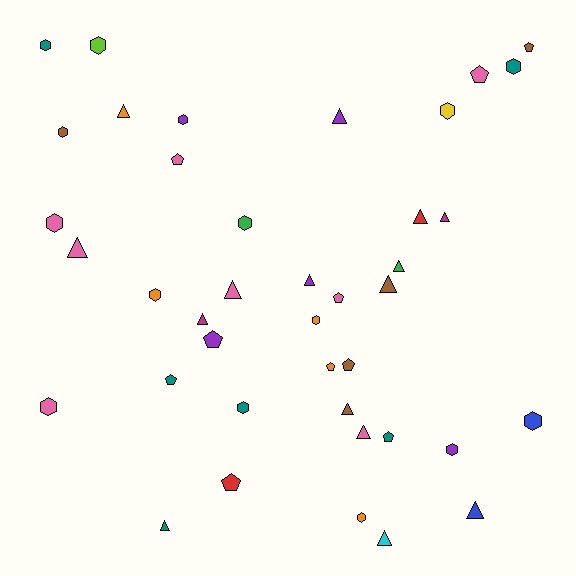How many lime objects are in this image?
There is 1 lime object.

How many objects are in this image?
There are 40 objects.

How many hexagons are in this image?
There are 15 hexagons.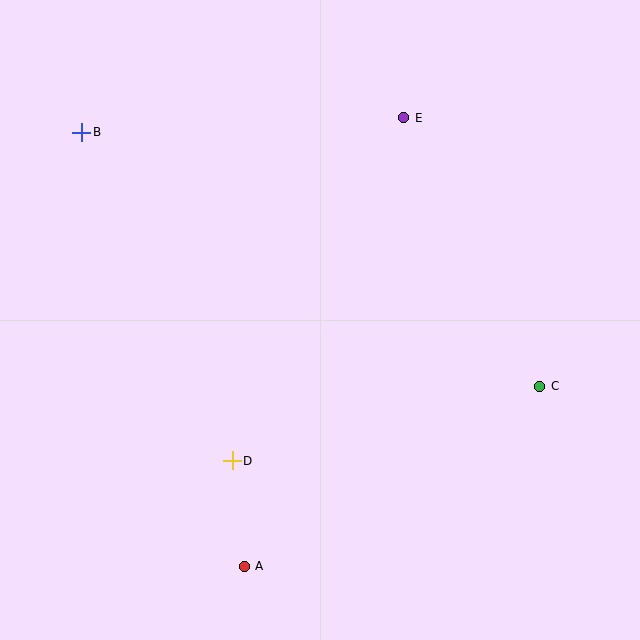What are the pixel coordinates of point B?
Point B is at (82, 132).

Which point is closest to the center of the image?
Point D at (232, 461) is closest to the center.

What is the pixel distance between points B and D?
The distance between B and D is 362 pixels.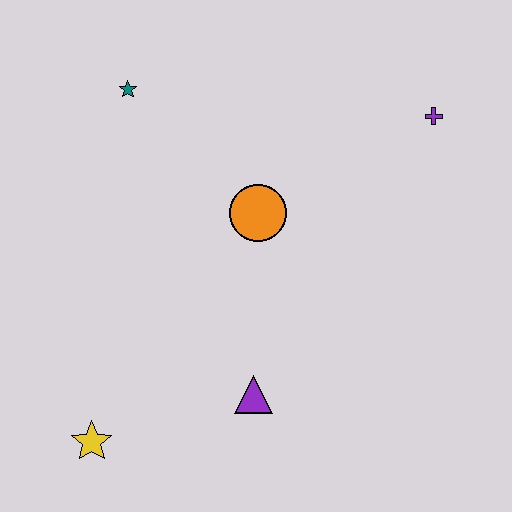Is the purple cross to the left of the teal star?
No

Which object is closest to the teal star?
The orange circle is closest to the teal star.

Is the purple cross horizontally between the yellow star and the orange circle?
No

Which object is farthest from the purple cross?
The yellow star is farthest from the purple cross.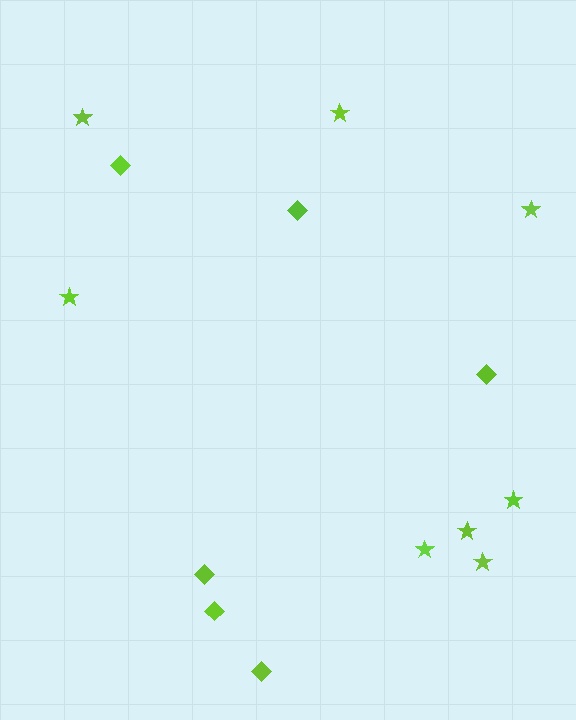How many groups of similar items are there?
There are 2 groups: one group of diamonds (6) and one group of stars (8).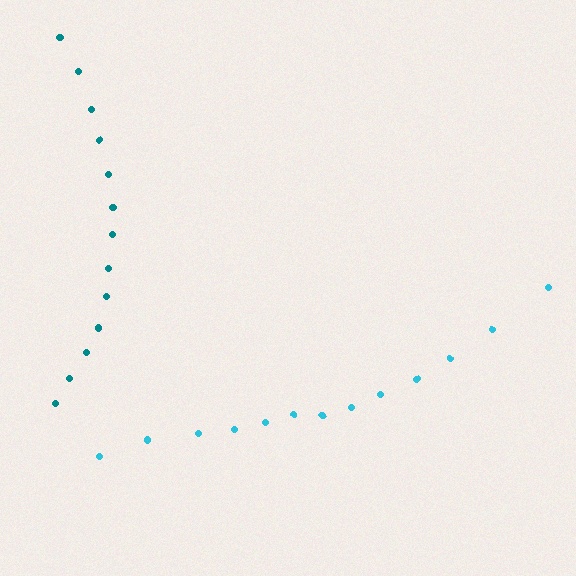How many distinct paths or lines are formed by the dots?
There are 2 distinct paths.